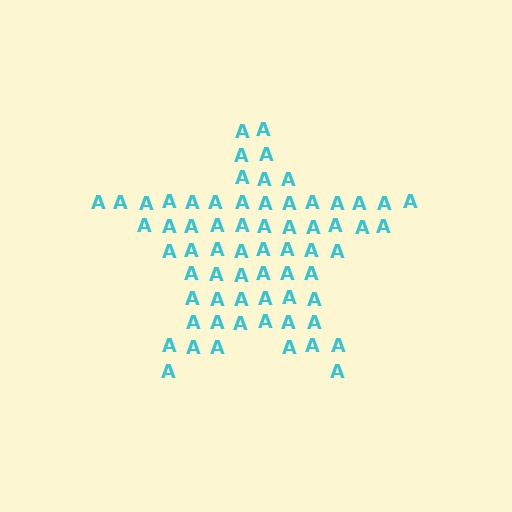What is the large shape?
The large shape is a star.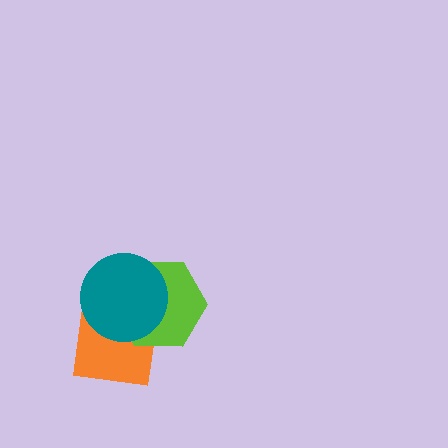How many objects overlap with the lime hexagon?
2 objects overlap with the lime hexagon.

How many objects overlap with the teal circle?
2 objects overlap with the teal circle.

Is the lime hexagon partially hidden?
Yes, it is partially covered by another shape.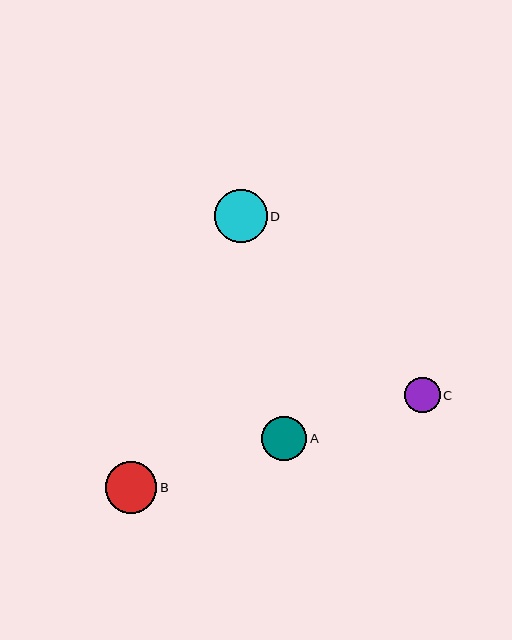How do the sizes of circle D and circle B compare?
Circle D and circle B are approximately the same size.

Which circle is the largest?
Circle D is the largest with a size of approximately 52 pixels.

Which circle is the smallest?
Circle C is the smallest with a size of approximately 35 pixels.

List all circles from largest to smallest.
From largest to smallest: D, B, A, C.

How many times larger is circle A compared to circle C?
Circle A is approximately 1.3 times the size of circle C.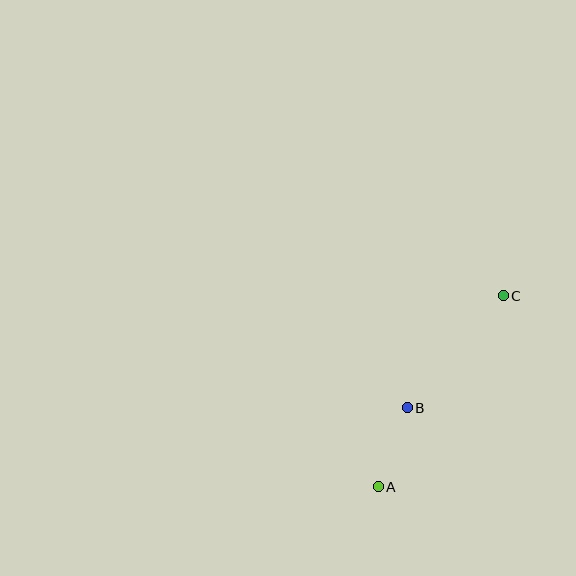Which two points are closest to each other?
Points A and B are closest to each other.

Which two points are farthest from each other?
Points A and C are farthest from each other.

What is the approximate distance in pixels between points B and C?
The distance between B and C is approximately 148 pixels.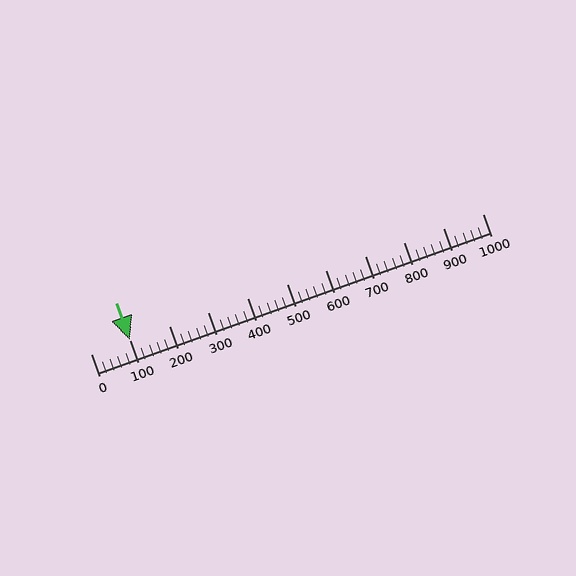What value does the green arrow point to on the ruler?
The green arrow points to approximately 100.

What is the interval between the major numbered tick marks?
The major tick marks are spaced 100 units apart.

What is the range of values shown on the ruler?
The ruler shows values from 0 to 1000.